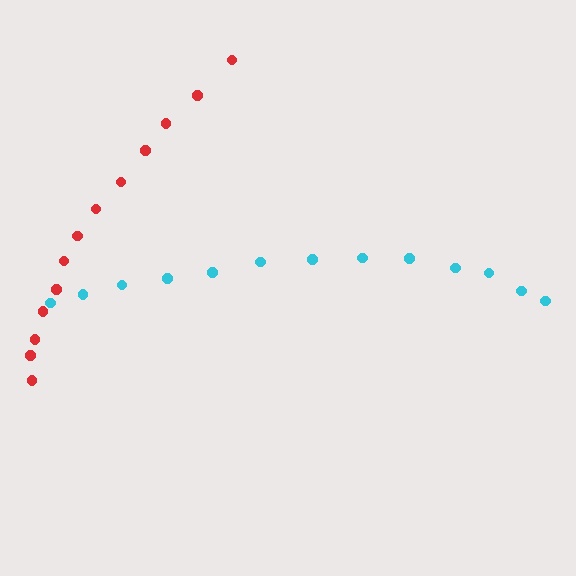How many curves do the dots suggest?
There are 2 distinct paths.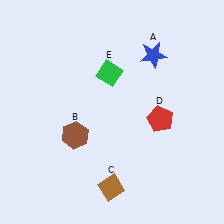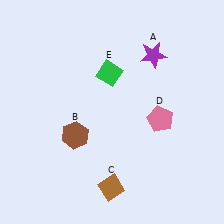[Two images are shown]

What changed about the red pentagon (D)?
In Image 1, D is red. In Image 2, it changed to pink.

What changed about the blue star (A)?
In Image 1, A is blue. In Image 2, it changed to purple.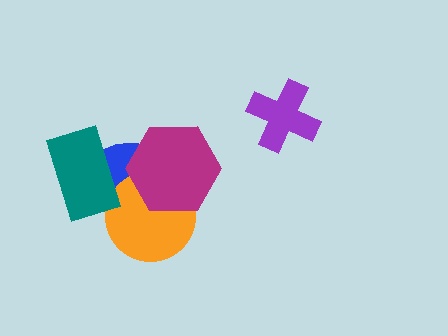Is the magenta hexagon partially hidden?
No, no other shape covers it.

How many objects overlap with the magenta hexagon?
2 objects overlap with the magenta hexagon.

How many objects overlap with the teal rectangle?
1 object overlaps with the teal rectangle.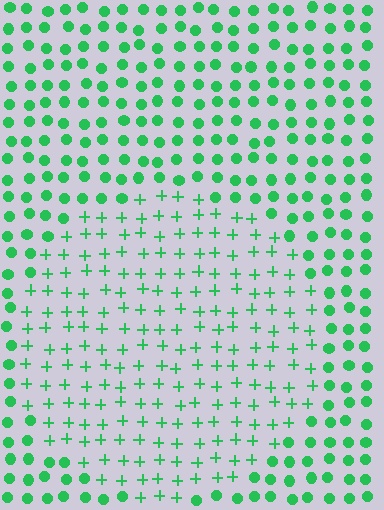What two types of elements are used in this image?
The image uses plus signs inside the circle region and circles outside it.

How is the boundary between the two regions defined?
The boundary is defined by a change in element shape: plus signs inside vs. circles outside. All elements share the same color and spacing.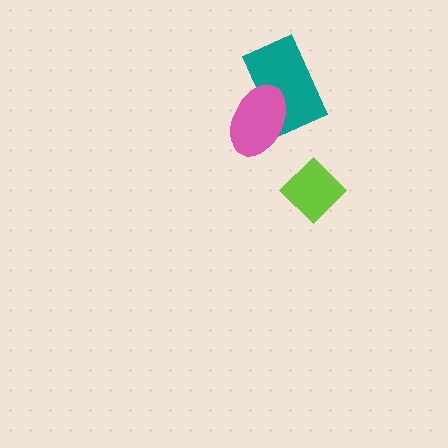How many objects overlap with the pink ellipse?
1 object overlaps with the pink ellipse.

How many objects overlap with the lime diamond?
0 objects overlap with the lime diamond.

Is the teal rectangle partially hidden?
Yes, it is partially covered by another shape.